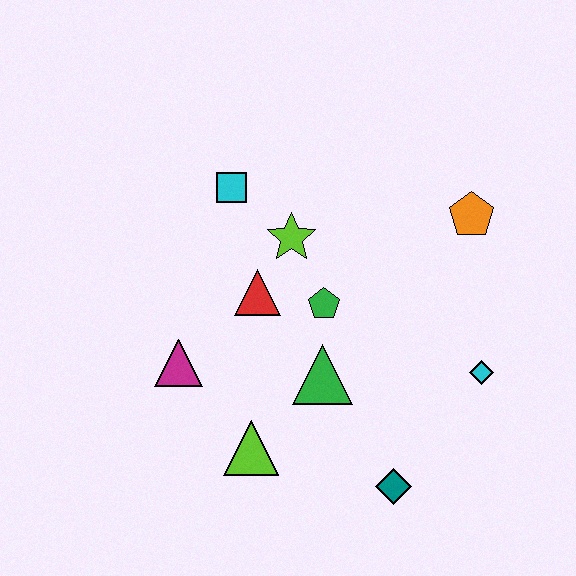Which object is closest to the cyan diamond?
The teal diamond is closest to the cyan diamond.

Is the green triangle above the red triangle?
No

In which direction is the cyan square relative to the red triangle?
The cyan square is above the red triangle.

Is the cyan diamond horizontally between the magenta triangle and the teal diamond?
No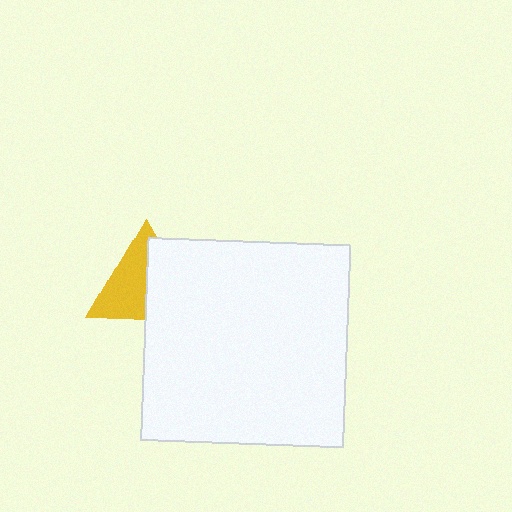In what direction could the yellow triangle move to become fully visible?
The yellow triangle could move left. That would shift it out from behind the white square entirely.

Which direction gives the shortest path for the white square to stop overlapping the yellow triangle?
Moving right gives the shortest separation.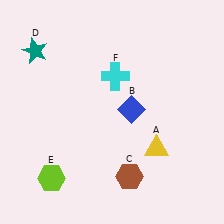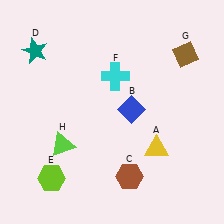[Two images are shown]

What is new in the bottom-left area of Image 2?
A lime triangle (H) was added in the bottom-left area of Image 2.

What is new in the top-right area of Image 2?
A brown diamond (G) was added in the top-right area of Image 2.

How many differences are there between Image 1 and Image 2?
There are 2 differences between the two images.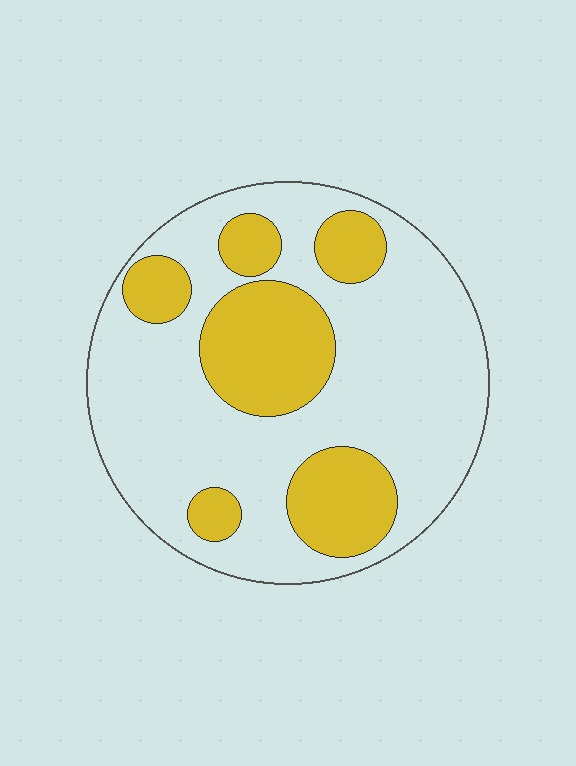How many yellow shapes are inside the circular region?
6.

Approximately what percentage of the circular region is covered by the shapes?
Approximately 30%.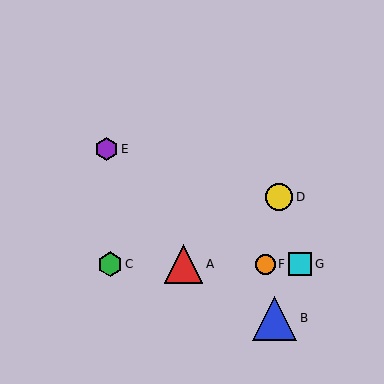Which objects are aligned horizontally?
Objects A, C, F, G are aligned horizontally.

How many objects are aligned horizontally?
4 objects (A, C, F, G) are aligned horizontally.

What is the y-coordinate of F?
Object F is at y≈264.